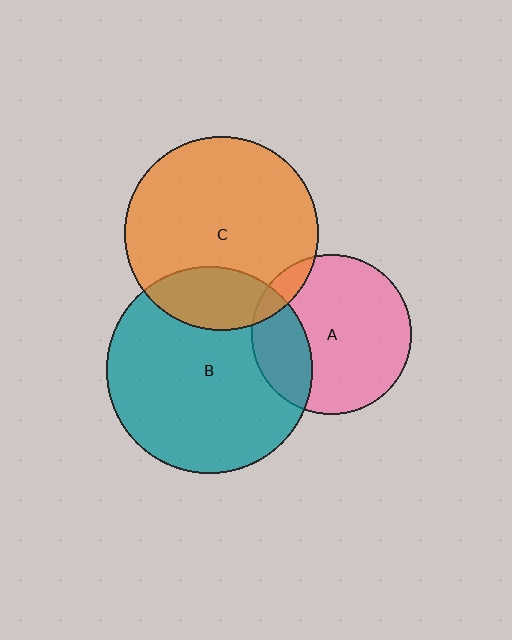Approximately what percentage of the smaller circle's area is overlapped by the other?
Approximately 20%.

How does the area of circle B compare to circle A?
Approximately 1.7 times.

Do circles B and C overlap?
Yes.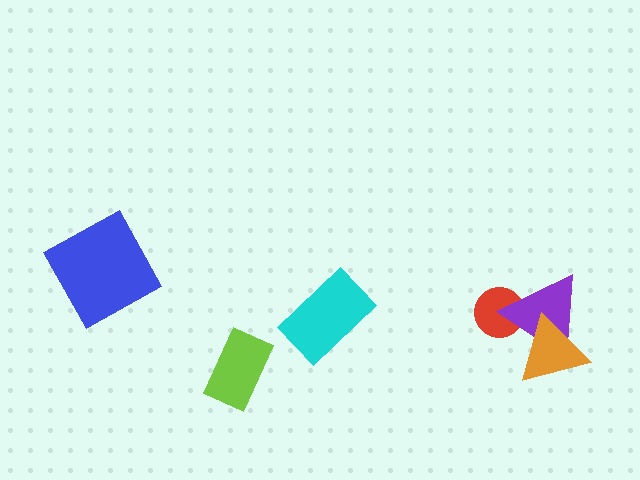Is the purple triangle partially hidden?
Yes, it is partially covered by another shape.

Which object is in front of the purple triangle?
The orange triangle is in front of the purple triangle.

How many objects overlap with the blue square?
0 objects overlap with the blue square.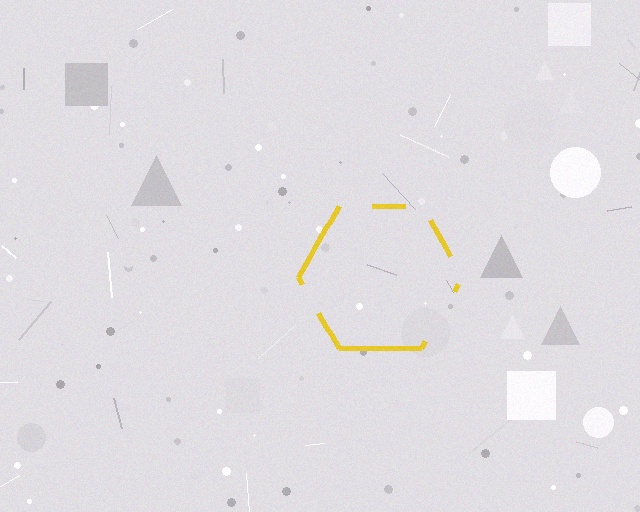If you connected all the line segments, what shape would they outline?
They would outline a hexagon.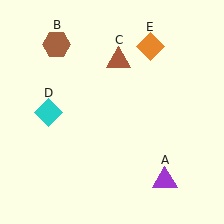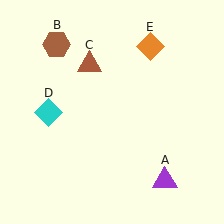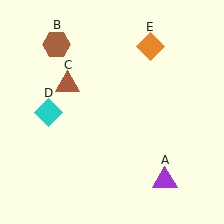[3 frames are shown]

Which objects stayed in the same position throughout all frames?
Purple triangle (object A) and brown hexagon (object B) and cyan diamond (object D) and orange diamond (object E) remained stationary.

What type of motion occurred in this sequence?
The brown triangle (object C) rotated counterclockwise around the center of the scene.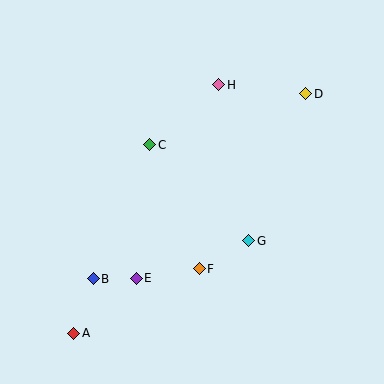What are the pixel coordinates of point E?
Point E is at (136, 278).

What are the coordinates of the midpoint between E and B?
The midpoint between E and B is at (115, 279).